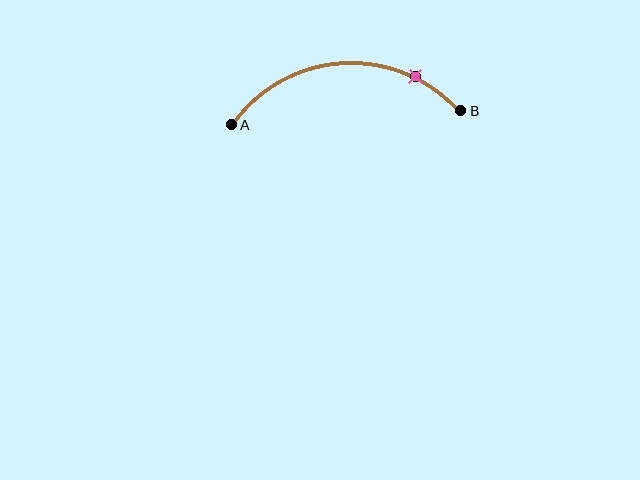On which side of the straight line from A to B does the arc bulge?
The arc bulges above the straight line connecting A and B.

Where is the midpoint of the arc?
The arc midpoint is the point on the curve farthest from the straight line joining A and B. It sits above that line.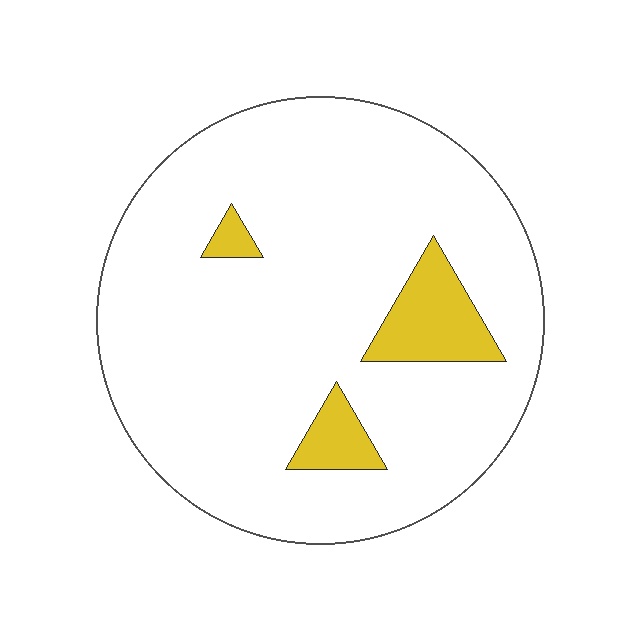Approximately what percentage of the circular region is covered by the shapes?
Approximately 10%.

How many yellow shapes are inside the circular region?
3.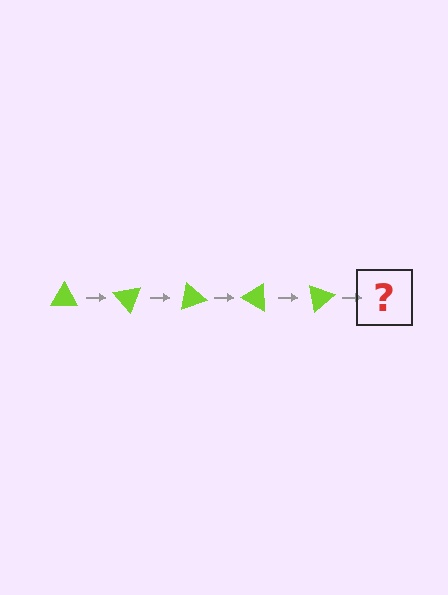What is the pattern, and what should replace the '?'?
The pattern is that the triangle rotates 50 degrees each step. The '?' should be a lime triangle rotated 250 degrees.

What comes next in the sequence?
The next element should be a lime triangle rotated 250 degrees.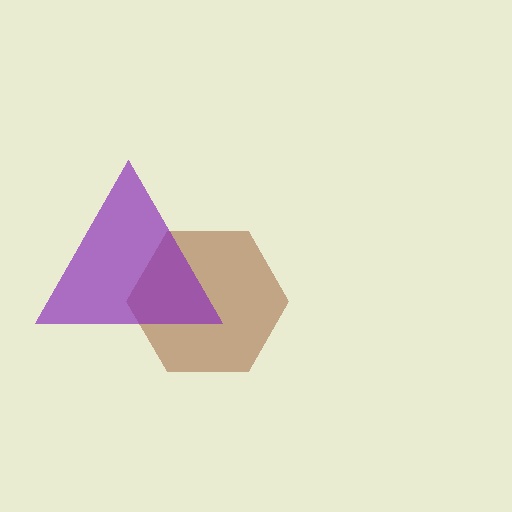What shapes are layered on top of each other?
The layered shapes are: a brown hexagon, a purple triangle.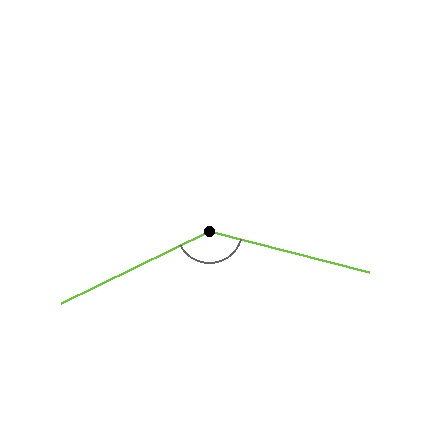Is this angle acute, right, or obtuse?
It is obtuse.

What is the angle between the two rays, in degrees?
Approximately 139 degrees.